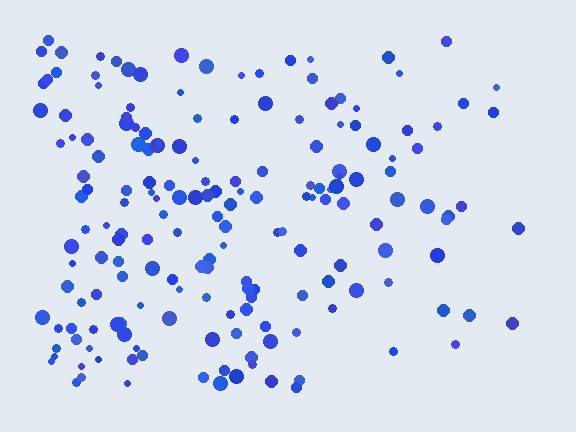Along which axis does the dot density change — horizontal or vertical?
Horizontal.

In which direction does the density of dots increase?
From right to left, with the left side densest.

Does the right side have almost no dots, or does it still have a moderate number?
Still a moderate number, just noticeably fewer than the left.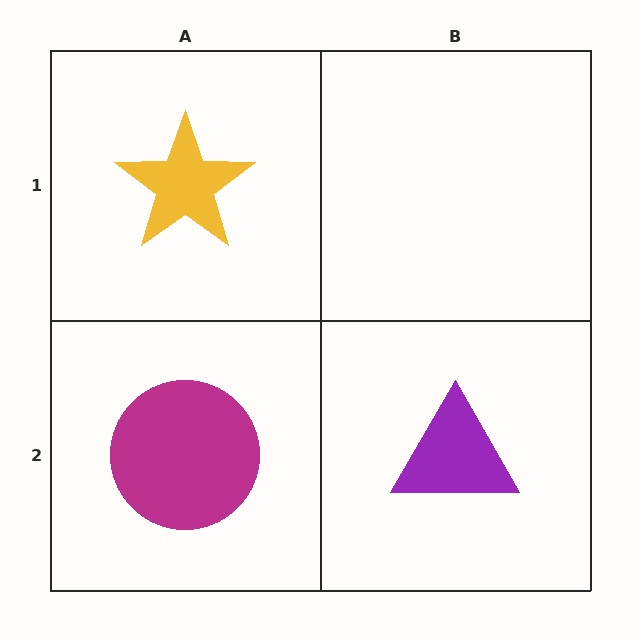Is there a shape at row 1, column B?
No, that cell is empty.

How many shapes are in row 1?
1 shape.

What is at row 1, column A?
A yellow star.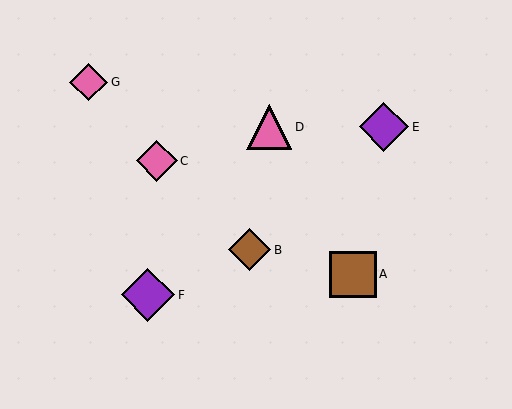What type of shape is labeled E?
Shape E is a purple diamond.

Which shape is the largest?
The purple diamond (labeled F) is the largest.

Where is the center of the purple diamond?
The center of the purple diamond is at (148, 295).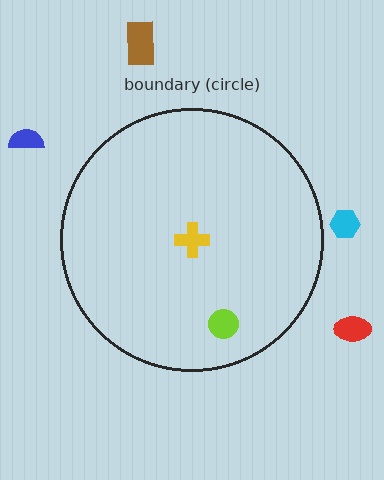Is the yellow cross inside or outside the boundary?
Inside.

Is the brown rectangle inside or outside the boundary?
Outside.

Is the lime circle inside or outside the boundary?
Inside.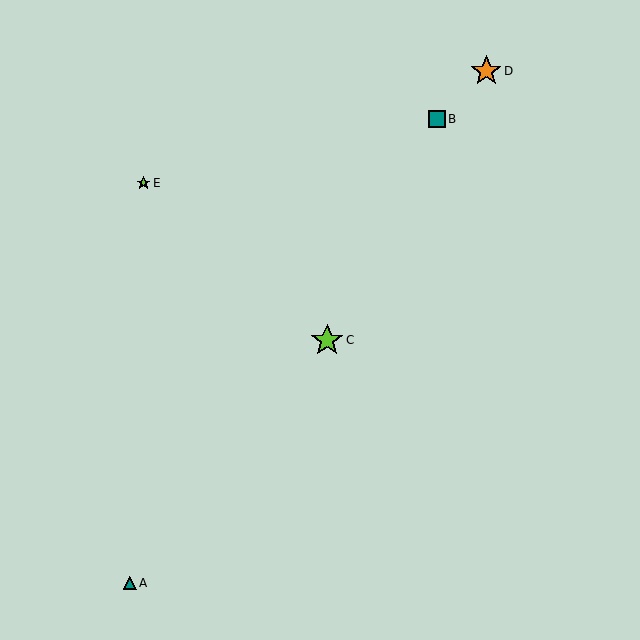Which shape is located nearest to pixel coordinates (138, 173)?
The lime star (labeled E) at (144, 183) is nearest to that location.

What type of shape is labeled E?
Shape E is a lime star.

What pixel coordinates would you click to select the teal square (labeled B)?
Click at (437, 119) to select the teal square B.